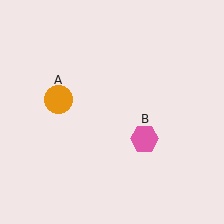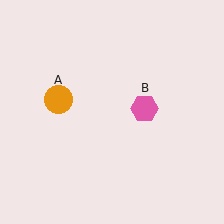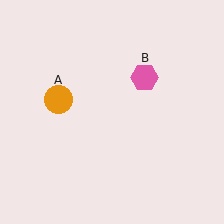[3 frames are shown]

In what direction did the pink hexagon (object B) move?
The pink hexagon (object B) moved up.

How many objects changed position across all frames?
1 object changed position: pink hexagon (object B).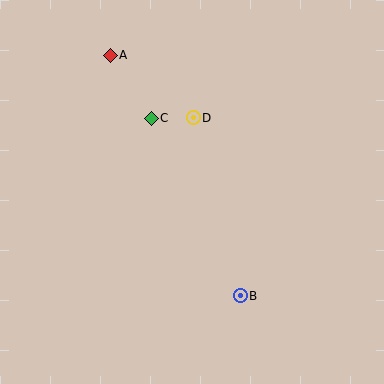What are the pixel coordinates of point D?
Point D is at (193, 118).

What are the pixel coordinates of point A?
Point A is at (110, 55).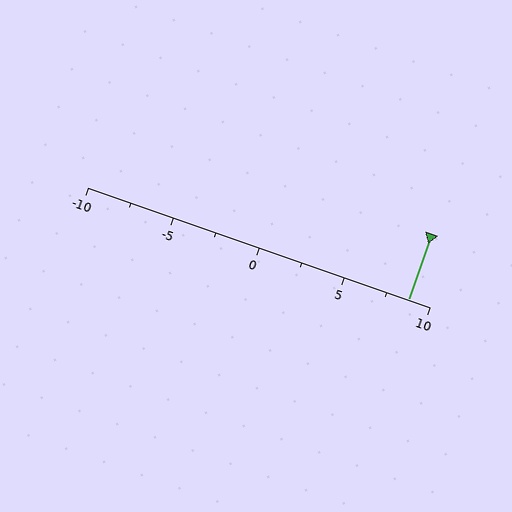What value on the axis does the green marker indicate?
The marker indicates approximately 8.8.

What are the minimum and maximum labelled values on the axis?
The axis runs from -10 to 10.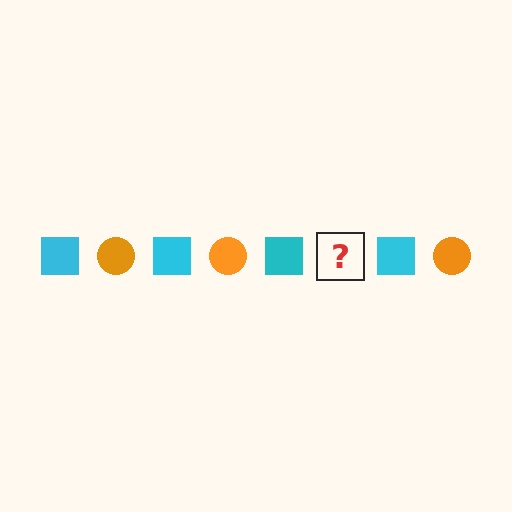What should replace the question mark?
The question mark should be replaced with an orange circle.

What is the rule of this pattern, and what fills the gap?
The rule is that the pattern alternates between cyan square and orange circle. The gap should be filled with an orange circle.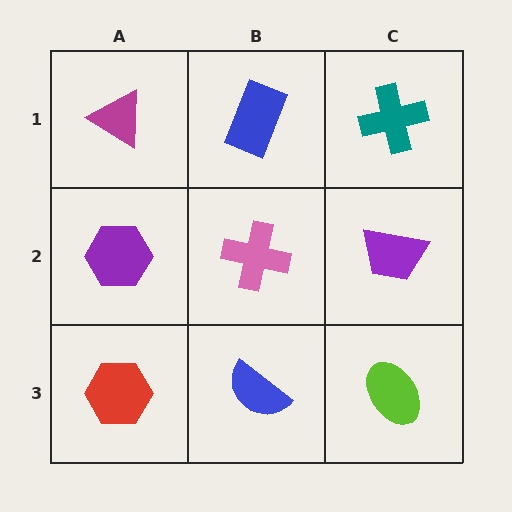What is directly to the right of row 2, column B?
A purple trapezoid.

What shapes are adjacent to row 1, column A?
A purple hexagon (row 2, column A), a blue rectangle (row 1, column B).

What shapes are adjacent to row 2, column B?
A blue rectangle (row 1, column B), a blue semicircle (row 3, column B), a purple hexagon (row 2, column A), a purple trapezoid (row 2, column C).